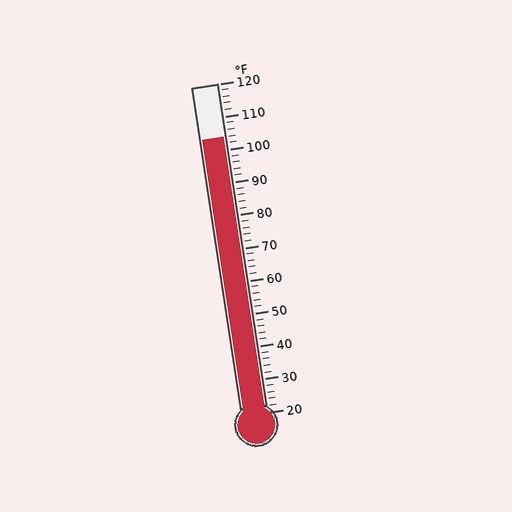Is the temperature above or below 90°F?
The temperature is above 90°F.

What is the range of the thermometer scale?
The thermometer scale ranges from 20°F to 120°F.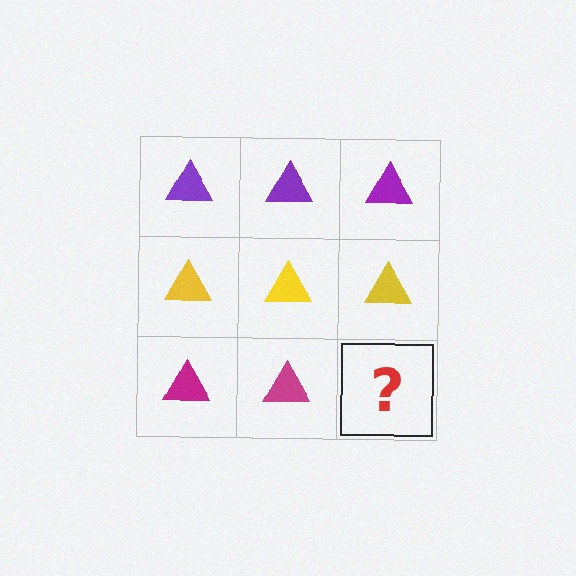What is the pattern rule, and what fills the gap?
The rule is that each row has a consistent color. The gap should be filled with a magenta triangle.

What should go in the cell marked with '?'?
The missing cell should contain a magenta triangle.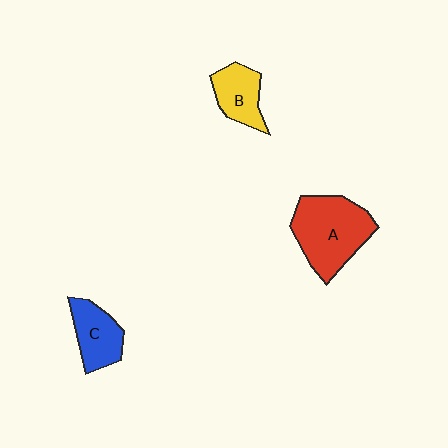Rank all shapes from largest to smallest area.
From largest to smallest: A (red), C (blue), B (yellow).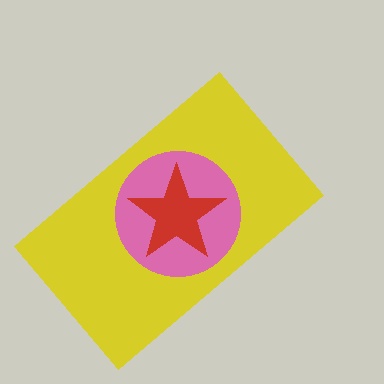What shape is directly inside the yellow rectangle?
The pink circle.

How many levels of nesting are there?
3.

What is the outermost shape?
The yellow rectangle.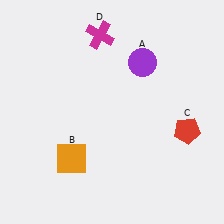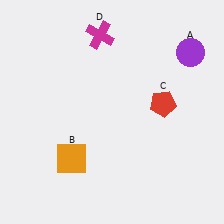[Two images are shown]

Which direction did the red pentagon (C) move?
The red pentagon (C) moved up.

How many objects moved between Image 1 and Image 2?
2 objects moved between the two images.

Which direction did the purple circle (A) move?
The purple circle (A) moved right.